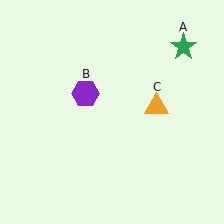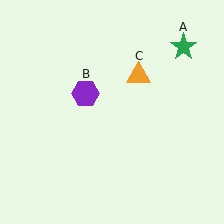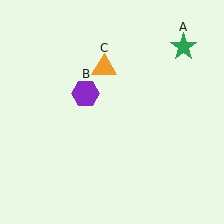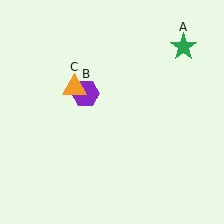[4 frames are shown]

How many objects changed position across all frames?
1 object changed position: orange triangle (object C).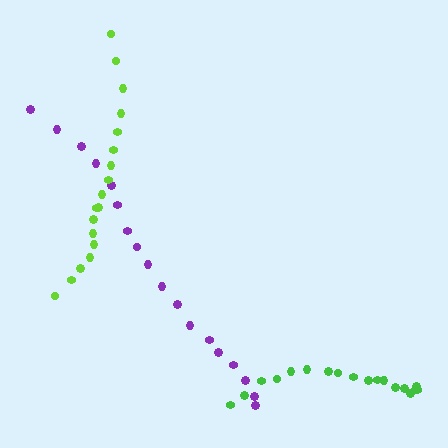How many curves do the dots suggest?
There are 3 distinct paths.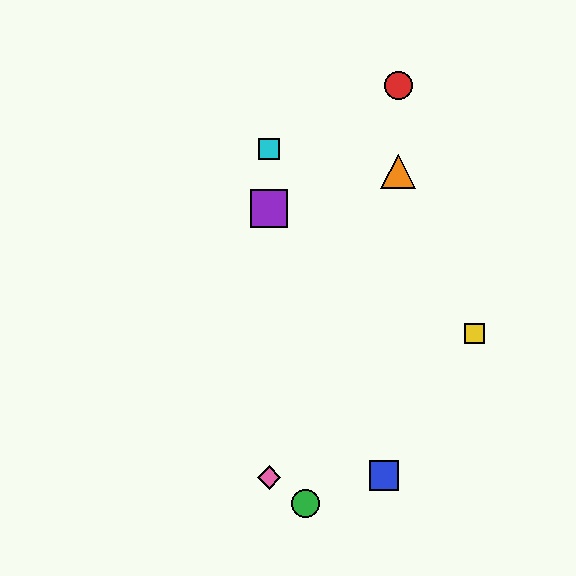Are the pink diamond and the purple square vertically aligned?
Yes, both are at x≈269.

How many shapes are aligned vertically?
3 shapes (the purple square, the cyan square, the pink diamond) are aligned vertically.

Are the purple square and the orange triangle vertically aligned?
No, the purple square is at x≈269 and the orange triangle is at x≈398.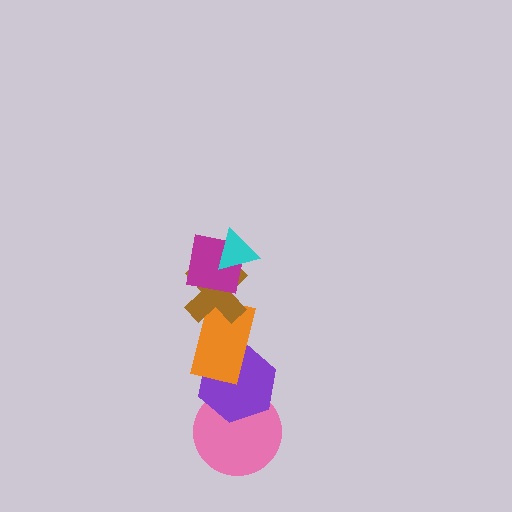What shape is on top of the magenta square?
The cyan triangle is on top of the magenta square.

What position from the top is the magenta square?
The magenta square is 2nd from the top.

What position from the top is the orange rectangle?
The orange rectangle is 4th from the top.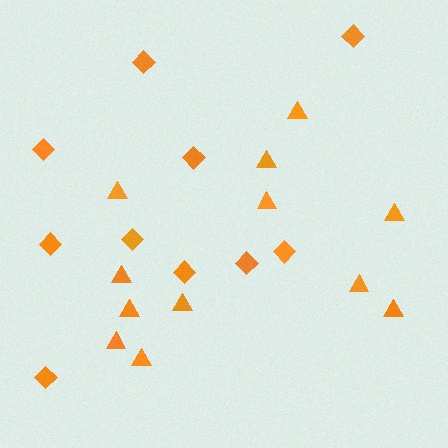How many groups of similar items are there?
There are 2 groups: one group of triangles (12) and one group of diamonds (10).